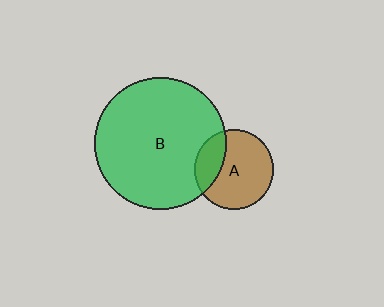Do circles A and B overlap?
Yes.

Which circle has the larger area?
Circle B (green).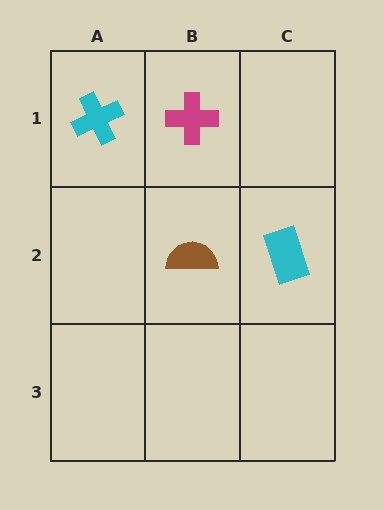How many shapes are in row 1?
2 shapes.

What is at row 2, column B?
A brown semicircle.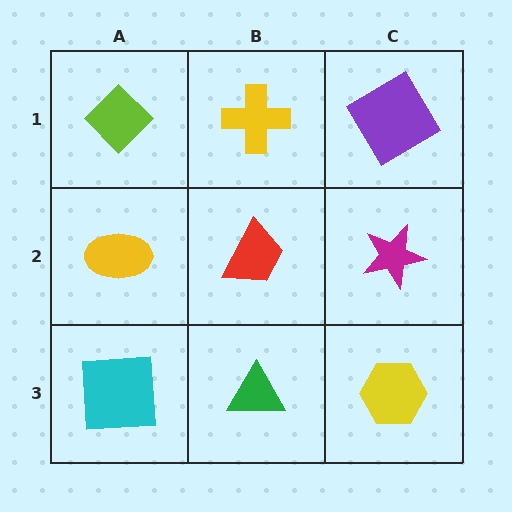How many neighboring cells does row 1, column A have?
2.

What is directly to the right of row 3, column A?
A green triangle.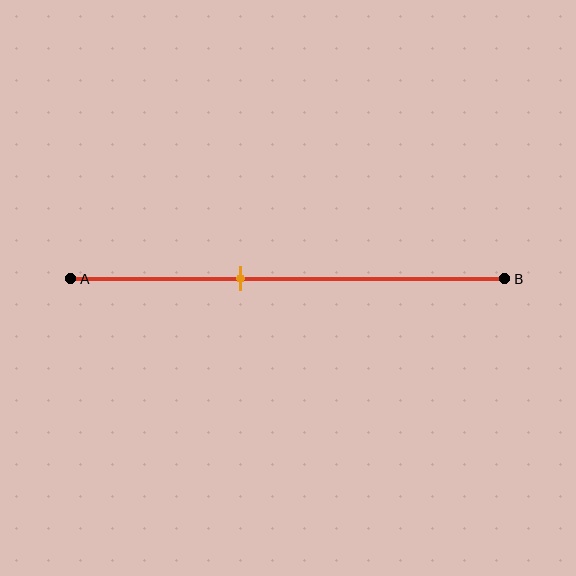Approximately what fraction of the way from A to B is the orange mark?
The orange mark is approximately 40% of the way from A to B.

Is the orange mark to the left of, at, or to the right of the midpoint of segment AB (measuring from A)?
The orange mark is to the left of the midpoint of segment AB.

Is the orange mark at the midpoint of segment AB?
No, the mark is at about 40% from A, not at the 50% midpoint.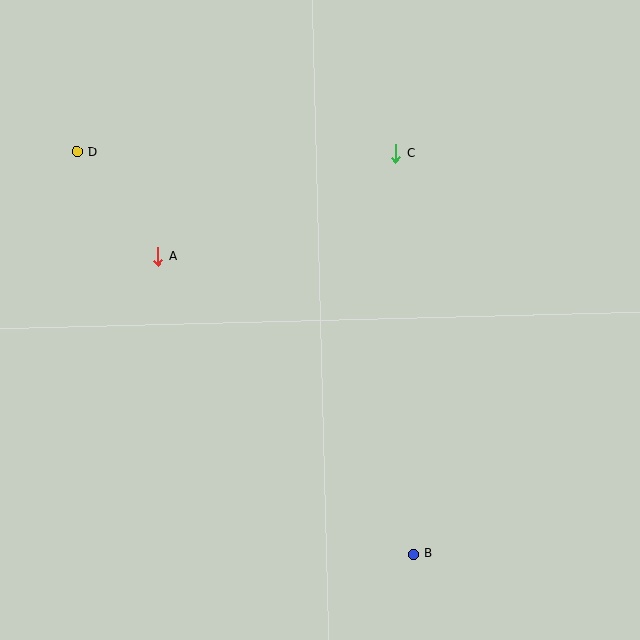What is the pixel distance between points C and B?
The distance between C and B is 401 pixels.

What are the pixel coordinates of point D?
Point D is at (77, 152).